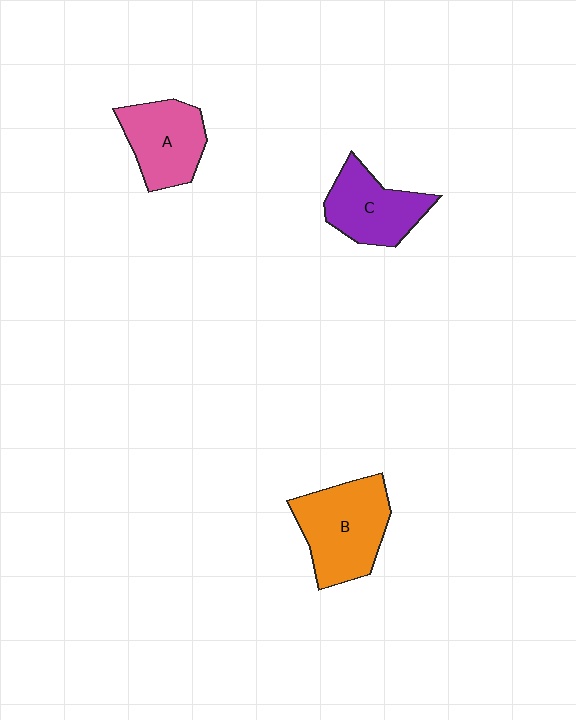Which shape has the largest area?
Shape B (orange).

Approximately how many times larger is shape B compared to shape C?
Approximately 1.3 times.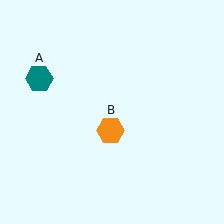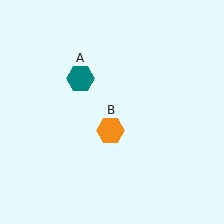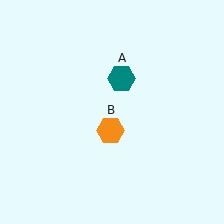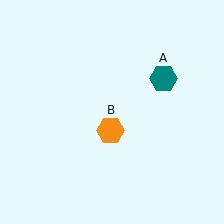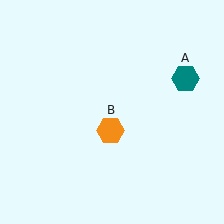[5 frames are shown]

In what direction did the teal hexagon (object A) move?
The teal hexagon (object A) moved right.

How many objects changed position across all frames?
1 object changed position: teal hexagon (object A).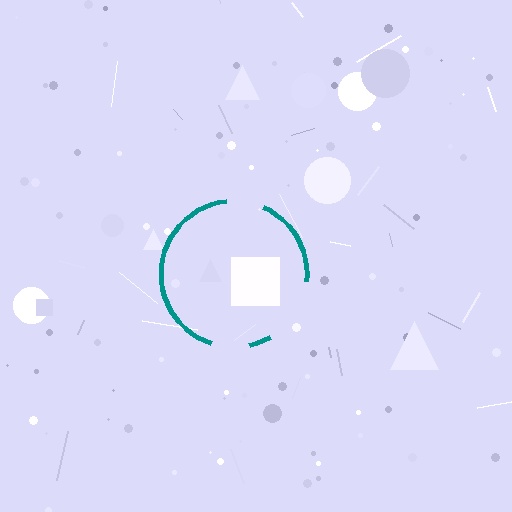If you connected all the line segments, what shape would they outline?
They would outline a circle.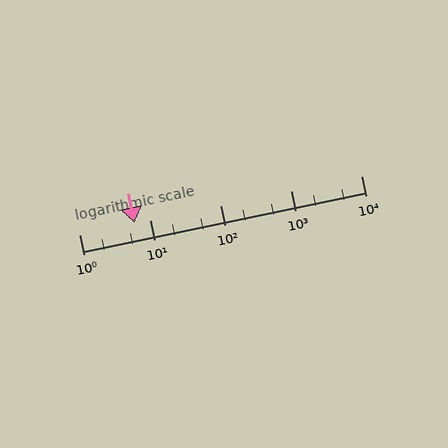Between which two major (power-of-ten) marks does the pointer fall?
The pointer is between 1 and 10.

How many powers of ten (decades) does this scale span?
The scale spans 4 decades, from 1 to 10000.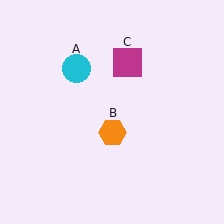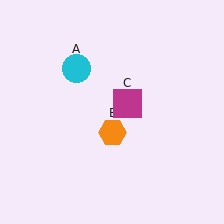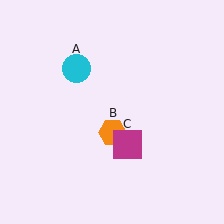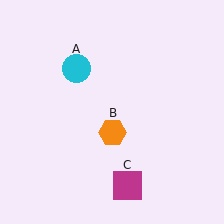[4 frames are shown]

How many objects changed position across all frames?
1 object changed position: magenta square (object C).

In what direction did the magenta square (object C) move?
The magenta square (object C) moved down.